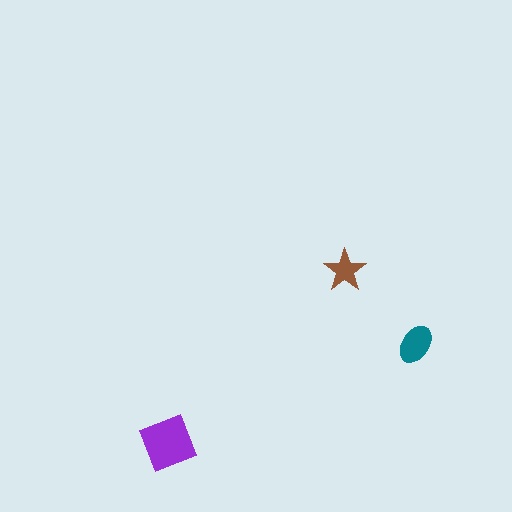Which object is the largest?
The purple diamond.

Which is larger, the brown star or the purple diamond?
The purple diamond.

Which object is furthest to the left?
The purple diamond is leftmost.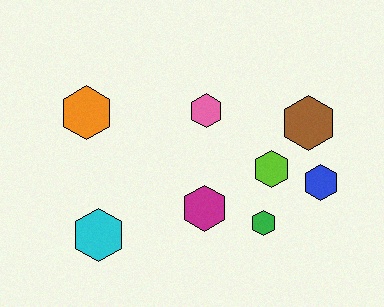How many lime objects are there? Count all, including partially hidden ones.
There is 1 lime object.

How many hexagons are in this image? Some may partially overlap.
There are 8 hexagons.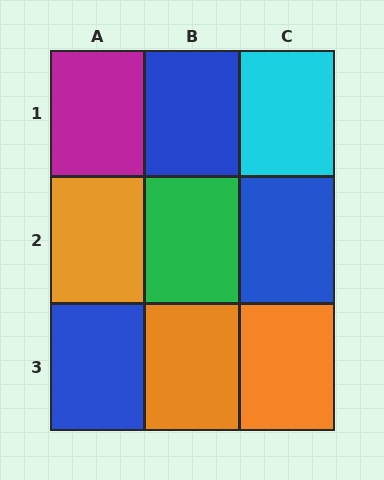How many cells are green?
1 cell is green.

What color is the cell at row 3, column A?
Blue.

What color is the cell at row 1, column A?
Magenta.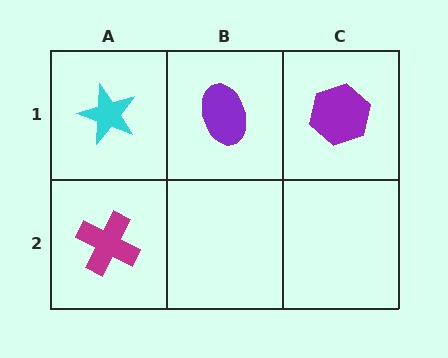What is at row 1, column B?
A purple ellipse.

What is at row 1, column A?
A cyan star.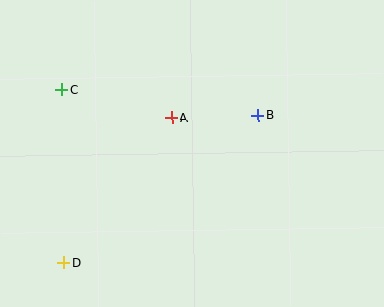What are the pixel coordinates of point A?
Point A is at (172, 118).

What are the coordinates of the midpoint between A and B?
The midpoint between A and B is at (215, 117).